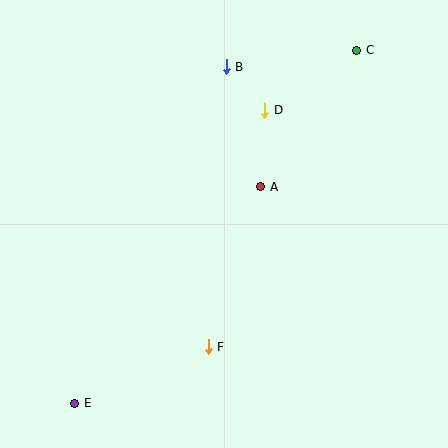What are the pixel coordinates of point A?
Point A is at (261, 187).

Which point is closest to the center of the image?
Point A at (261, 187) is closest to the center.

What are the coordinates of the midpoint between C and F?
The midpoint between C and F is at (282, 199).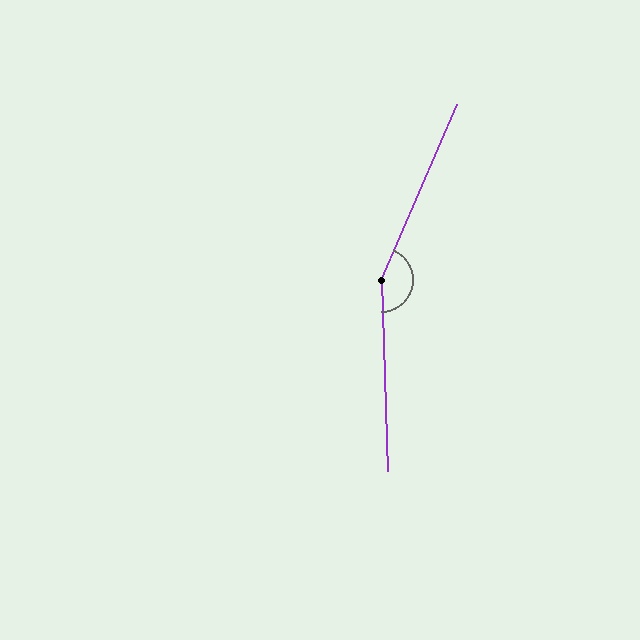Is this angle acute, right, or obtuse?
It is obtuse.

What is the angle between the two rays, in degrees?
Approximately 155 degrees.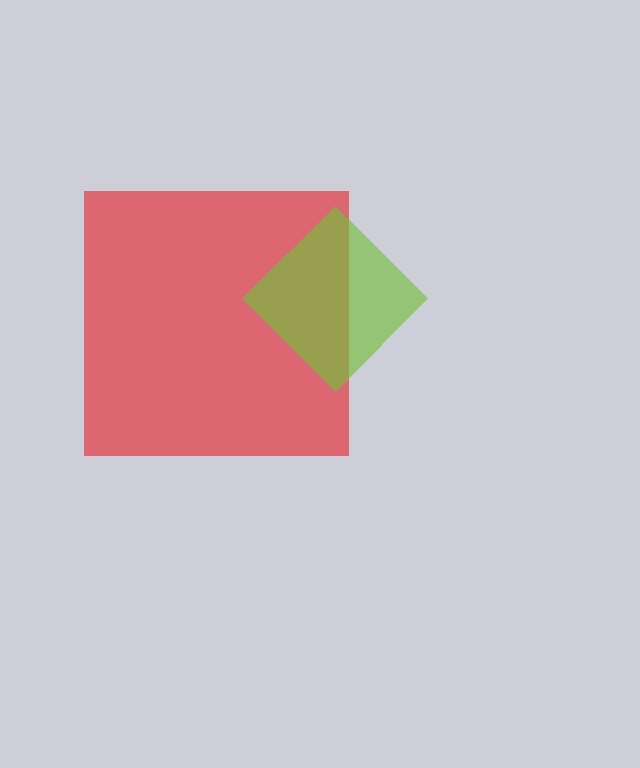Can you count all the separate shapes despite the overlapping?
Yes, there are 2 separate shapes.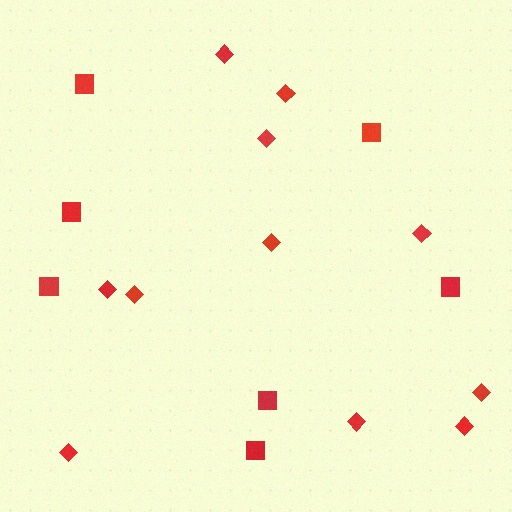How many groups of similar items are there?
There are 2 groups: one group of diamonds (11) and one group of squares (7).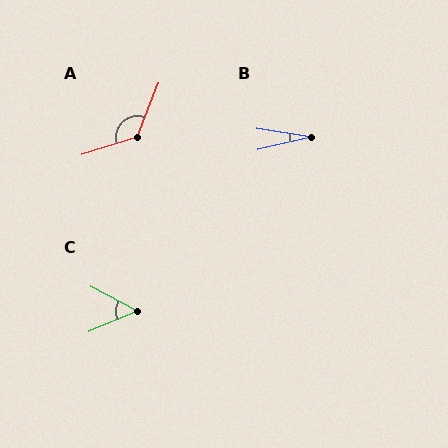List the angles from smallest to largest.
B (22°), C (51°), A (129°).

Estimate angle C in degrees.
Approximately 51 degrees.